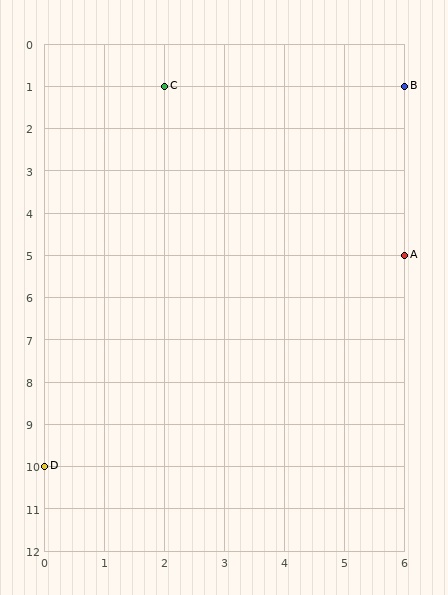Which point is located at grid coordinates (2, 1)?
Point C is at (2, 1).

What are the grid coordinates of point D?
Point D is at grid coordinates (0, 10).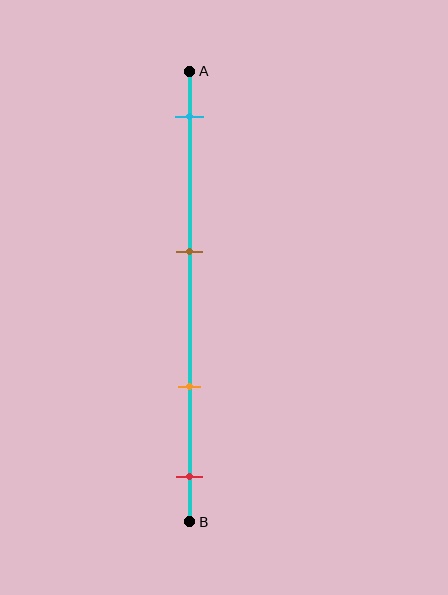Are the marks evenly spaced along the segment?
No, the marks are not evenly spaced.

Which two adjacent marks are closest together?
The orange and red marks are the closest adjacent pair.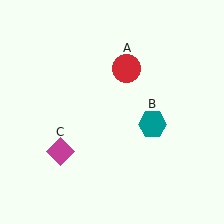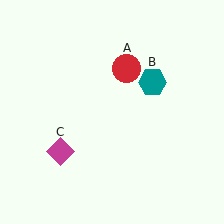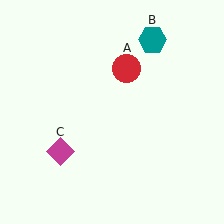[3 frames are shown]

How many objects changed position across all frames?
1 object changed position: teal hexagon (object B).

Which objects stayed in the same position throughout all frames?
Red circle (object A) and magenta diamond (object C) remained stationary.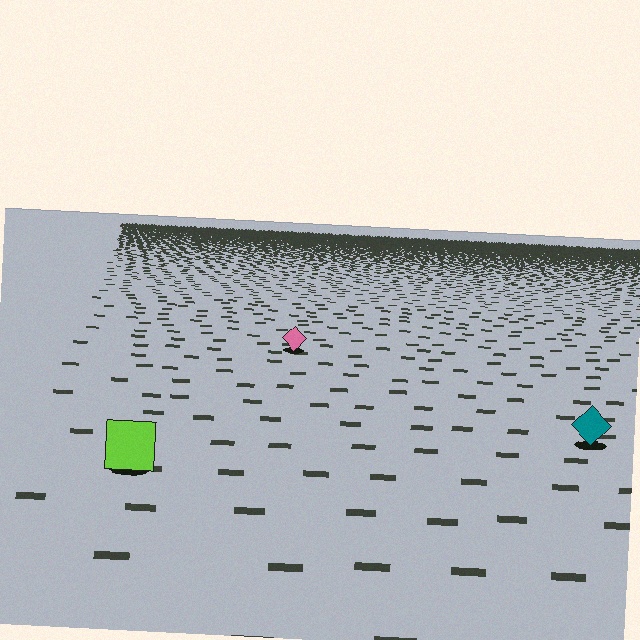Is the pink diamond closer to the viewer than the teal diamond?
No. The teal diamond is closer — you can tell from the texture gradient: the ground texture is coarser near it.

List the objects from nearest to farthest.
From nearest to farthest: the lime square, the teal diamond, the pink diamond.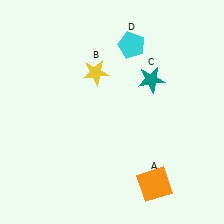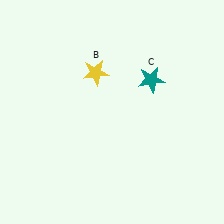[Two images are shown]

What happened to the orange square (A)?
The orange square (A) was removed in Image 2. It was in the bottom-right area of Image 1.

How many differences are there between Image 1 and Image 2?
There are 2 differences between the two images.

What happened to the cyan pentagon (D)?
The cyan pentagon (D) was removed in Image 2. It was in the top-right area of Image 1.